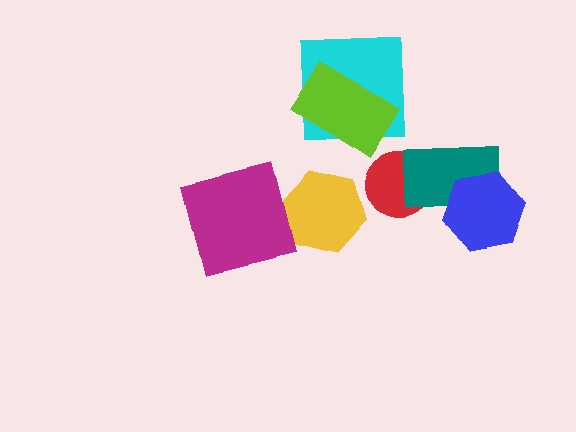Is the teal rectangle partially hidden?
Yes, it is partially covered by another shape.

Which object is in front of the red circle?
The teal rectangle is in front of the red circle.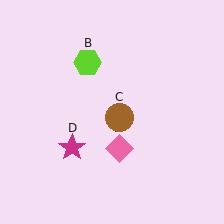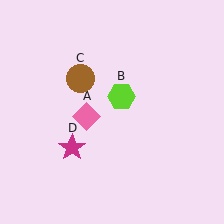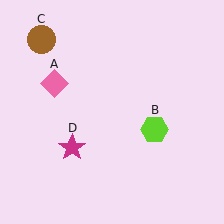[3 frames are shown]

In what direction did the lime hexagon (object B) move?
The lime hexagon (object B) moved down and to the right.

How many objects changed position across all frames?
3 objects changed position: pink diamond (object A), lime hexagon (object B), brown circle (object C).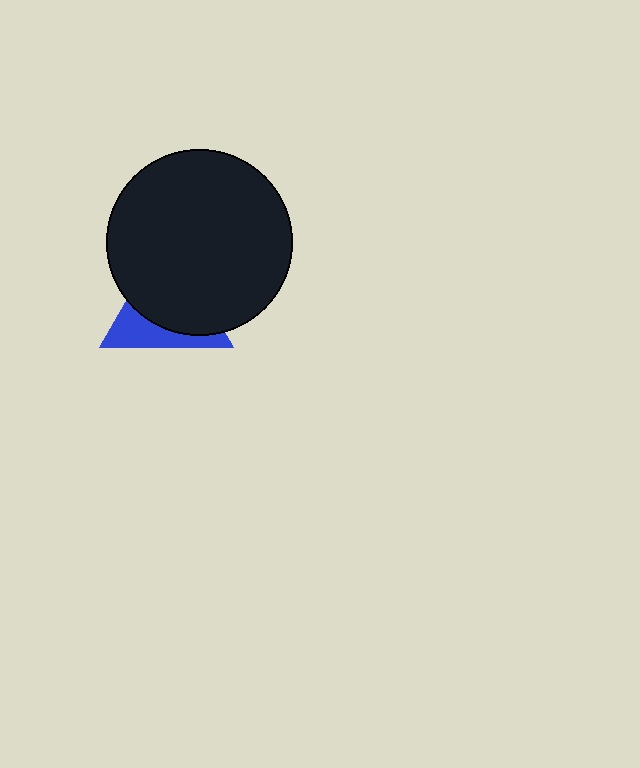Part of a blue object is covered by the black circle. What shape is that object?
It is a triangle.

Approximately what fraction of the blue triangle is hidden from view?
Roughly 66% of the blue triangle is hidden behind the black circle.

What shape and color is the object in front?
The object in front is a black circle.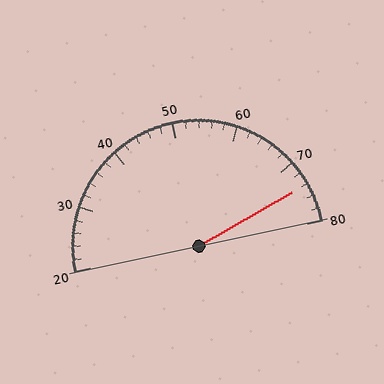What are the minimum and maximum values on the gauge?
The gauge ranges from 20 to 80.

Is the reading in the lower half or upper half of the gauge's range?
The reading is in the upper half of the range (20 to 80).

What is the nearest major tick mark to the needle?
The nearest major tick mark is 70.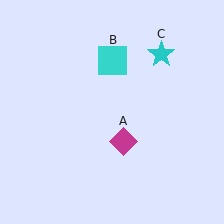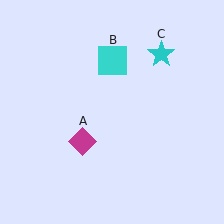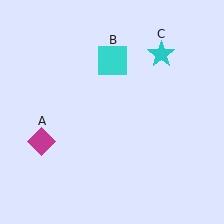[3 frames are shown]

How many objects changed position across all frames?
1 object changed position: magenta diamond (object A).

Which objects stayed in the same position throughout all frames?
Cyan square (object B) and cyan star (object C) remained stationary.